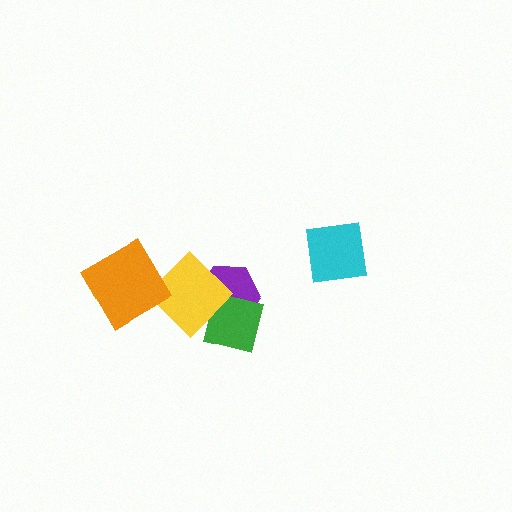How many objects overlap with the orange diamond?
1 object overlaps with the orange diamond.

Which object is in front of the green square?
The yellow diamond is in front of the green square.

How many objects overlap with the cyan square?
0 objects overlap with the cyan square.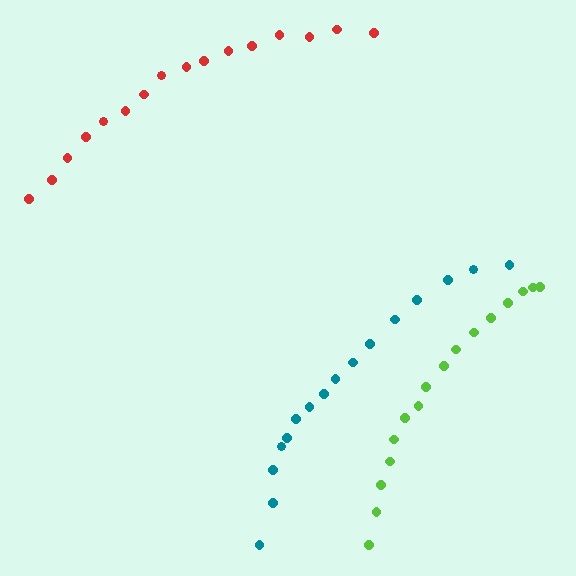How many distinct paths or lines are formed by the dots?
There are 3 distinct paths.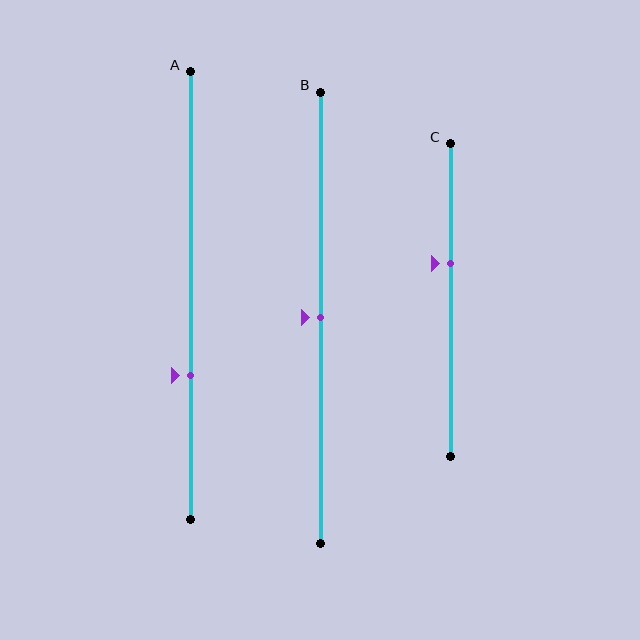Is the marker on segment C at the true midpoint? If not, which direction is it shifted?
No, the marker on segment C is shifted upward by about 12% of the segment length.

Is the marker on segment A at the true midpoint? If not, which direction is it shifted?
No, the marker on segment A is shifted downward by about 18% of the segment length.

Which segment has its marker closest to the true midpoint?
Segment B has its marker closest to the true midpoint.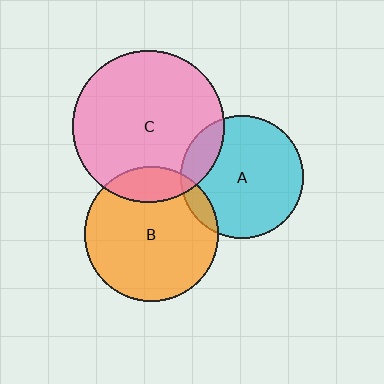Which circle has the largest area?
Circle C (pink).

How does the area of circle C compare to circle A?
Approximately 1.5 times.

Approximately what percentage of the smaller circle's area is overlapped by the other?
Approximately 15%.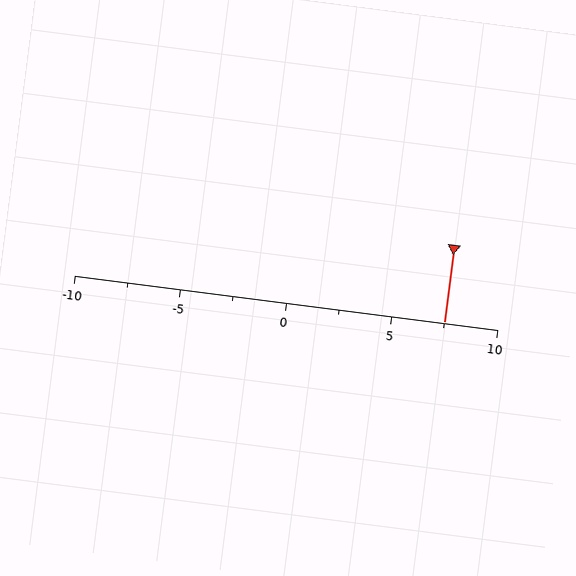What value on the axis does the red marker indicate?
The marker indicates approximately 7.5.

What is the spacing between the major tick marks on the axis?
The major ticks are spaced 5 apart.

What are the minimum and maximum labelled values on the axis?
The axis runs from -10 to 10.